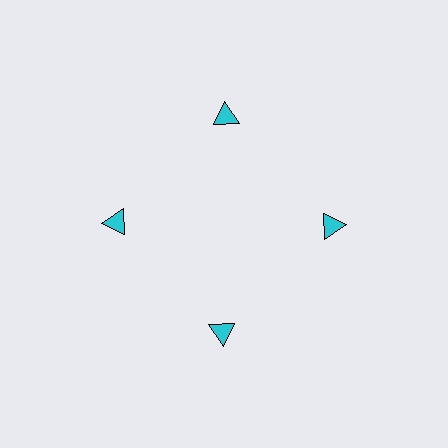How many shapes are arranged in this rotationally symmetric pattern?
There are 4 shapes, arranged in 4 groups of 1.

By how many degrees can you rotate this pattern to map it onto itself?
The pattern maps onto itself every 90 degrees of rotation.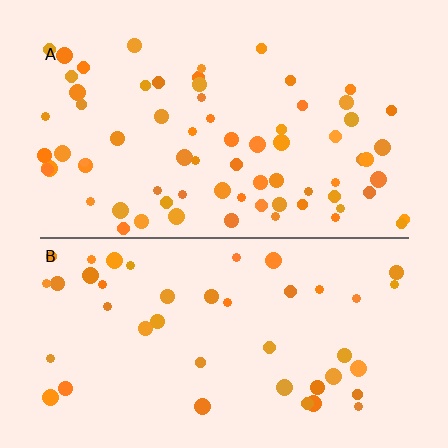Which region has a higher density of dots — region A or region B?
A (the top).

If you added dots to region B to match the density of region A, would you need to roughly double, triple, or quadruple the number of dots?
Approximately double.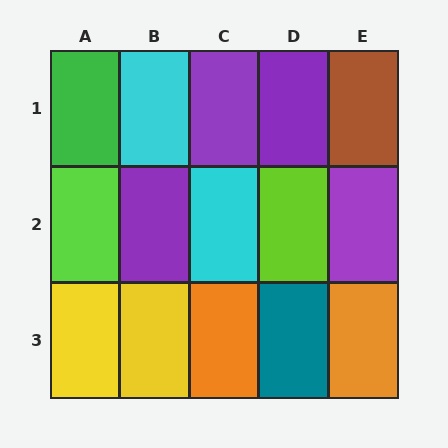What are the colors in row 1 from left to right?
Green, cyan, purple, purple, brown.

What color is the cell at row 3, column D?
Teal.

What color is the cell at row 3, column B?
Yellow.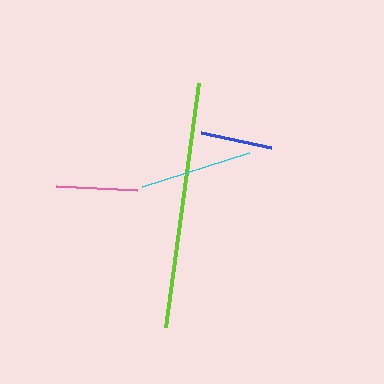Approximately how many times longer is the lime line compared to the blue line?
The lime line is approximately 3.4 times the length of the blue line.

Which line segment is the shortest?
The blue line is the shortest at approximately 72 pixels.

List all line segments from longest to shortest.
From longest to shortest: lime, cyan, pink, blue.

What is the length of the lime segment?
The lime segment is approximately 246 pixels long.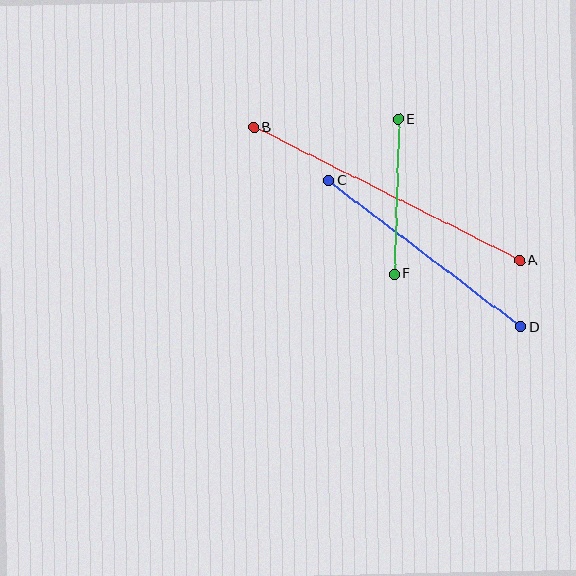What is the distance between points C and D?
The distance is approximately 242 pixels.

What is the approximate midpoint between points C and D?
The midpoint is at approximately (424, 254) pixels.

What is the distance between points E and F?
The distance is approximately 155 pixels.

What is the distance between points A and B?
The distance is approximately 297 pixels.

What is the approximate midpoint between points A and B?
The midpoint is at approximately (387, 194) pixels.